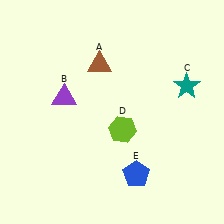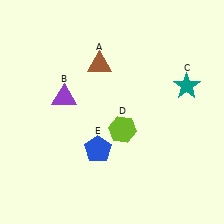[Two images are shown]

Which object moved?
The blue pentagon (E) moved left.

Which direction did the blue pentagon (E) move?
The blue pentagon (E) moved left.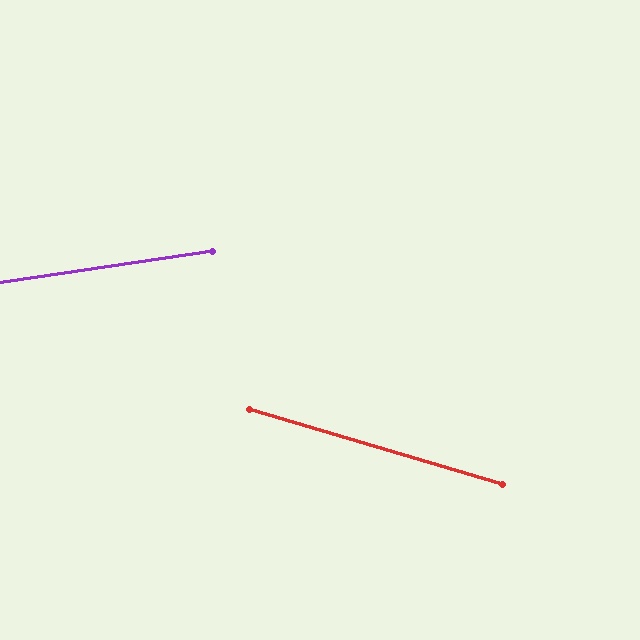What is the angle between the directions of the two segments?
Approximately 25 degrees.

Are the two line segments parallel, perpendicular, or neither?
Neither parallel nor perpendicular — they differ by about 25°.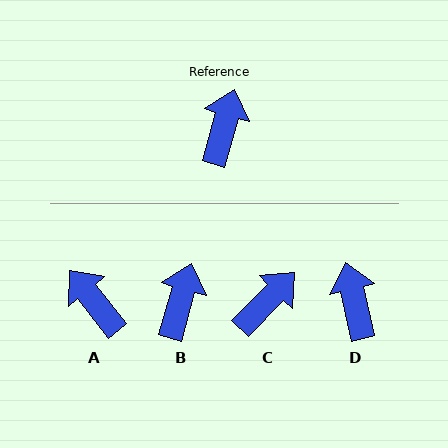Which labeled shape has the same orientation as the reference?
B.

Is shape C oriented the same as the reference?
No, it is off by about 29 degrees.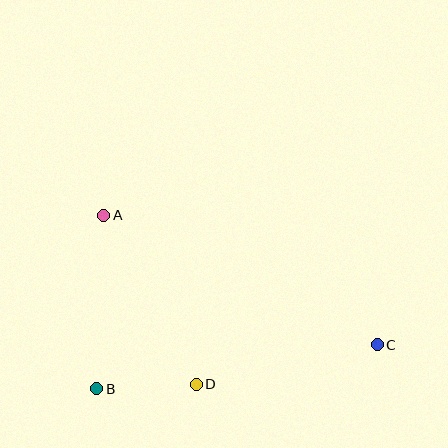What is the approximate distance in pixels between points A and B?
The distance between A and B is approximately 174 pixels.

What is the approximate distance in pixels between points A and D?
The distance between A and D is approximately 193 pixels.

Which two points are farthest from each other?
Points A and C are farthest from each other.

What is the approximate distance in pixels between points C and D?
The distance between C and D is approximately 185 pixels.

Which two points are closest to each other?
Points B and D are closest to each other.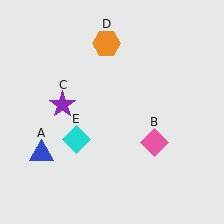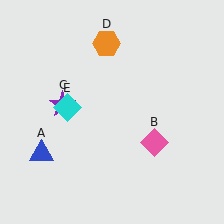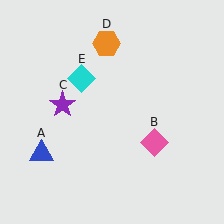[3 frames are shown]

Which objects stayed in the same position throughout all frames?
Blue triangle (object A) and pink diamond (object B) and purple star (object C) and orange hexagon (object D) remained stationary.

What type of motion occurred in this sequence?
The cyan diamond (object E) rotated clockwise around the center of the scene.